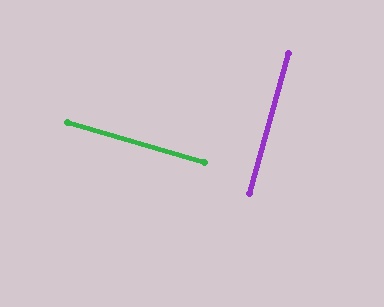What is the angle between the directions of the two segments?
Approximately 89 degrees.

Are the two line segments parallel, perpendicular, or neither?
Perpendicular — they meet at approximately 89°.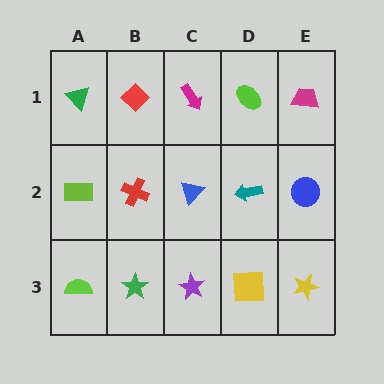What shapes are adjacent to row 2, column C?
A magenta arrow (row 1, column C), a purple star (row 3, column C), a red cross (row 2, column B), a teal arrow (row 2, column D).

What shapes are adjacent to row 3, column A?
A lime rectangle (row 2, column A), a green star (row 3, column B).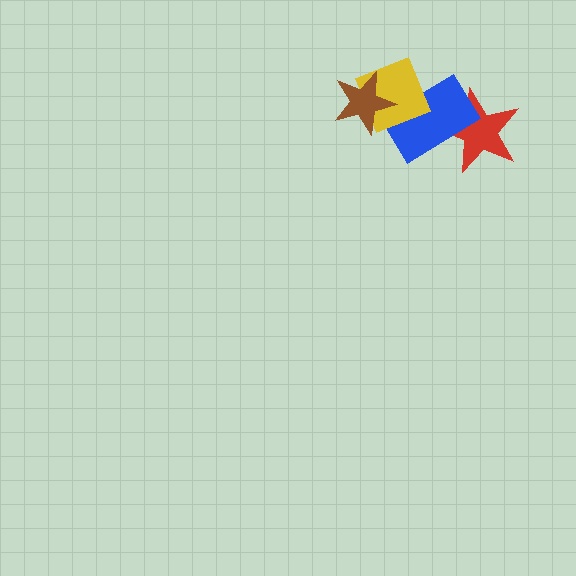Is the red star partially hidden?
Yes, it is partially covered by another shape.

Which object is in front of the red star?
The blue rectangle is in front of the red star.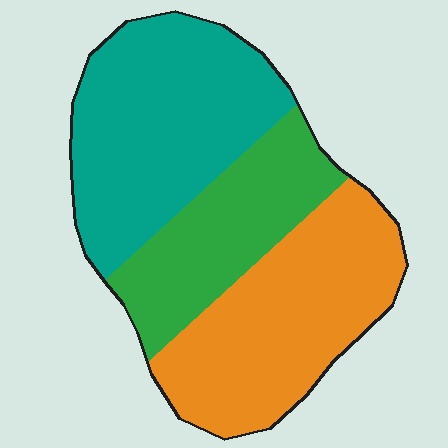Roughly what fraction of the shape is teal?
Teal takes up about two fifths (2/5) of the shape.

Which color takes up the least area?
Green, at roughly 25%.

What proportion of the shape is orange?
Orange takes up about three eighths (3/8) of the shape.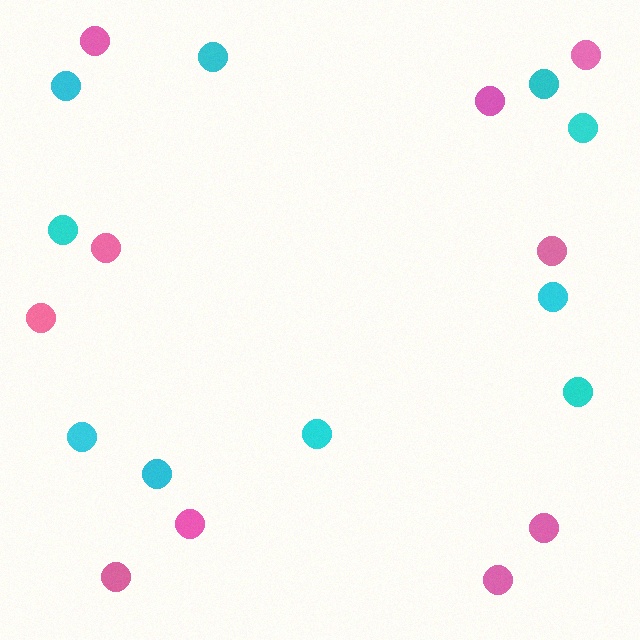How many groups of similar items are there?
There are 2 groups: one group of pink circles (10) and one group of cyan circles (10).